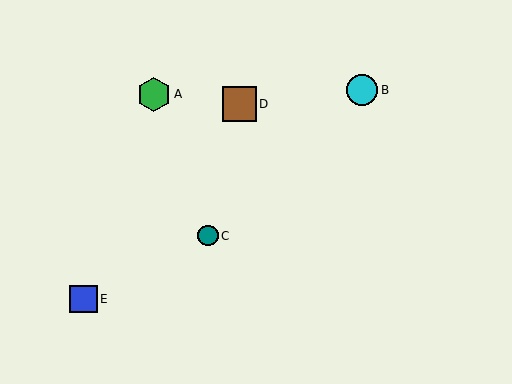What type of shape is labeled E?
Shape E is a blue square.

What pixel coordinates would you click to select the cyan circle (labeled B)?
Click at (362, 90) to select the cyan circle B.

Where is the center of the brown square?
The center of the brown square is at (239, 104).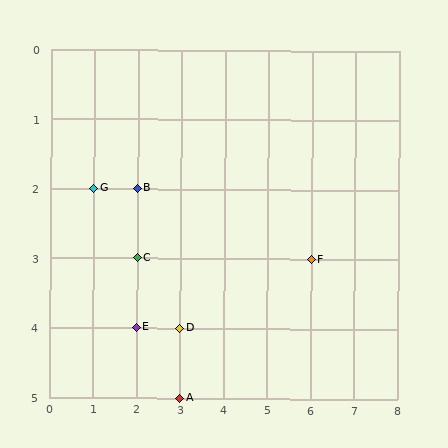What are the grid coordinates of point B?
Point B is at grid coordinates (2, 2).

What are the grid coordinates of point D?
Point D is at grid coordinates (3, 4).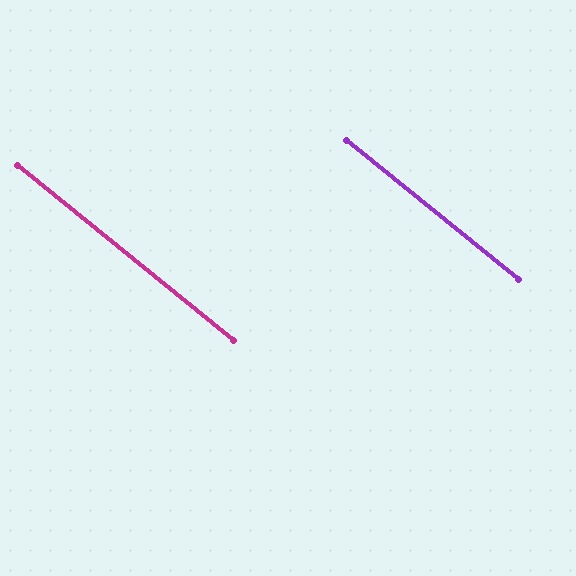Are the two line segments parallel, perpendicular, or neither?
Parallel — their directions differ by only 0.1°.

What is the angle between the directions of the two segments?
Approximately 0 degrees.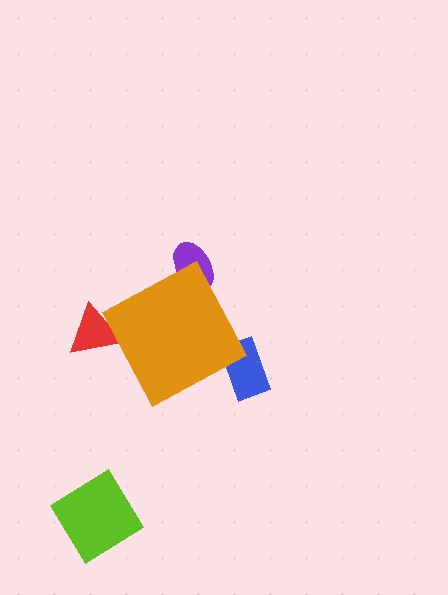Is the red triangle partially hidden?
Yes, the red triangle is partially hidden behind the orange diamond.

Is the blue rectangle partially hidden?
Yes, the blue rectangle is partially hidden behind the orange diamond.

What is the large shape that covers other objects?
An orange diamond.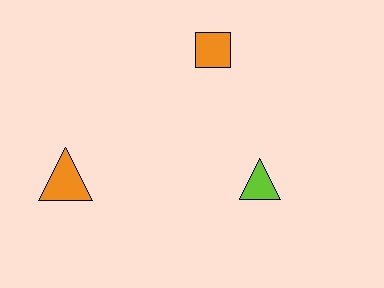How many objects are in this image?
There are 3 objects.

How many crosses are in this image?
There are no crosses.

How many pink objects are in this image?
There are no pink objects.